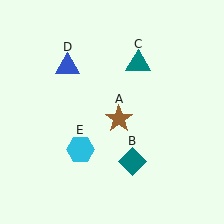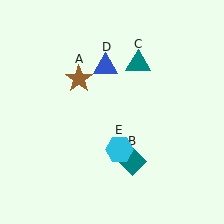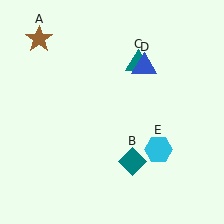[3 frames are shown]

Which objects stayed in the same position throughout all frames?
Teal diamond (object B) and teal triangle (object C) remained stationary.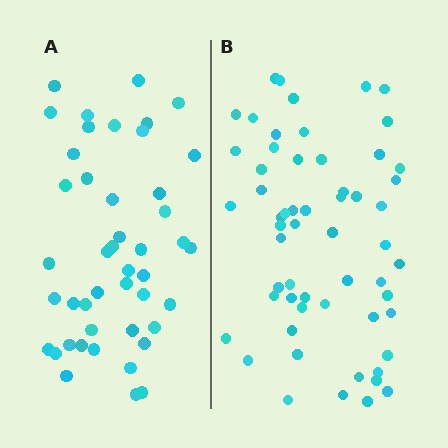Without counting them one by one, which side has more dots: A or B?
Region B (the right region) has more dots.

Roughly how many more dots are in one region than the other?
Region B has approximately 15 more dots than region A.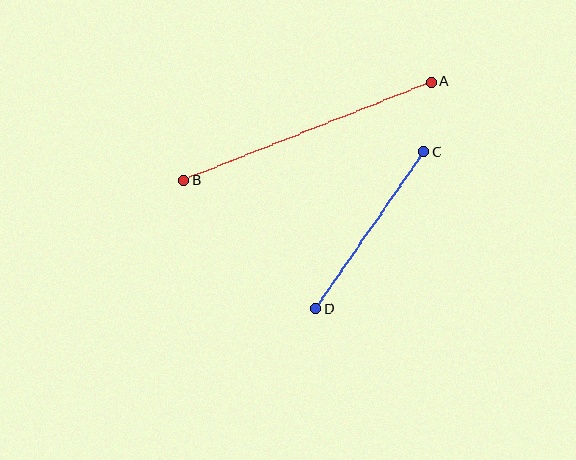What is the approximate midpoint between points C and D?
The midpoint is at approximately (370, 230) pixels.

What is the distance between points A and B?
The distance is approximately 266 pixels.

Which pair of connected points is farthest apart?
Points A and B are farthest apart.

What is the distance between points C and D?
The distance is approximately 191 pixels.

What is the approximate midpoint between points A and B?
The midpoint is at approximately (307, 131) pixels.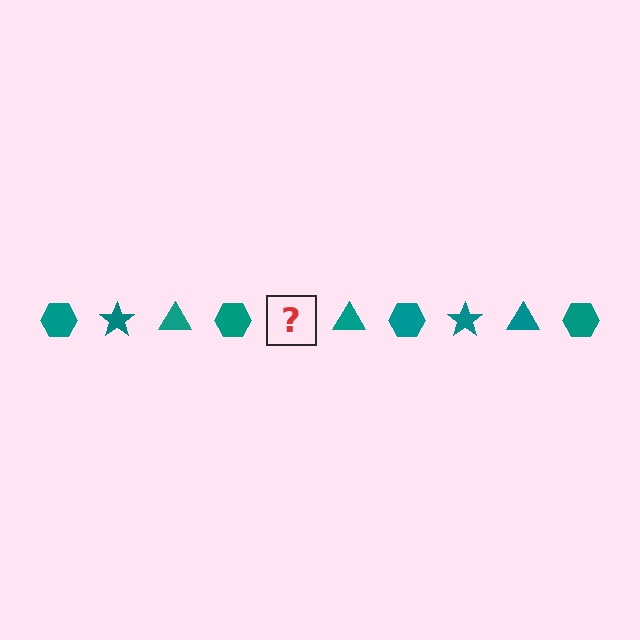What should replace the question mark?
The question mark should be replaced with a teal star.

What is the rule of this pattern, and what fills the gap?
The rule is that the pattern cycles through hexagon, star, triangle shapes in teal. The gap should be filled with a teal star.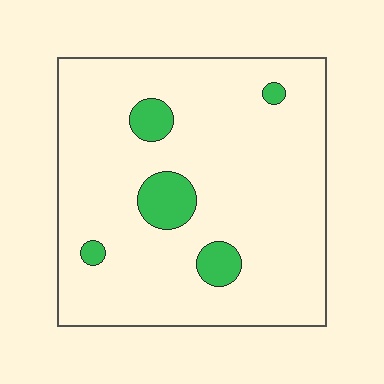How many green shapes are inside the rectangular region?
5.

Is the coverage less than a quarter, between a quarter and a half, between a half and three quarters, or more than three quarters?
Less than a quarter.